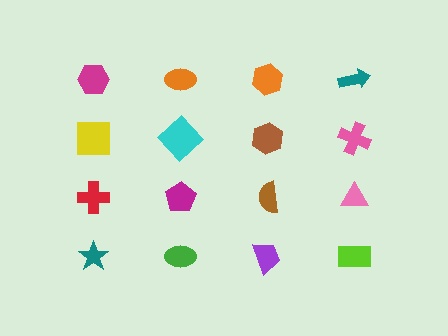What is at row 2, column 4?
A pink cross.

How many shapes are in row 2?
4 shapes.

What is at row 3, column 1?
A red cross.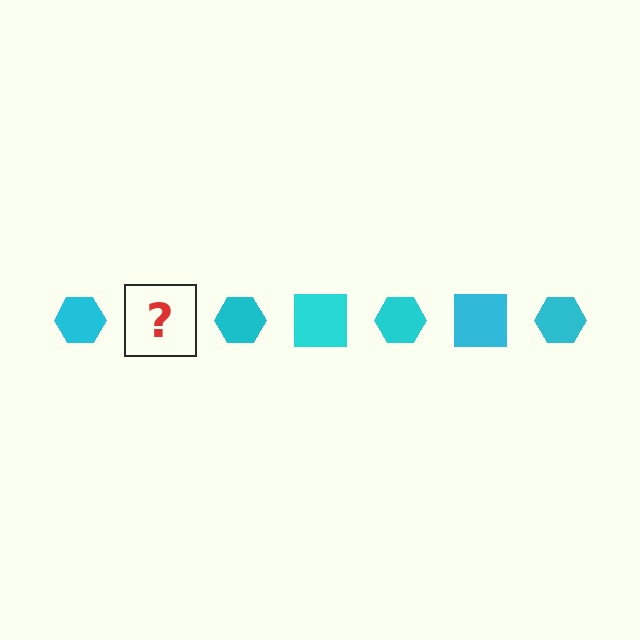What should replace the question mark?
The question mark should be replaced with a cyan square.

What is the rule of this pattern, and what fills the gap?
The rule is that the pattern cycles through hexagon, square shapes in cyan. The gap should be filled with a cyan square.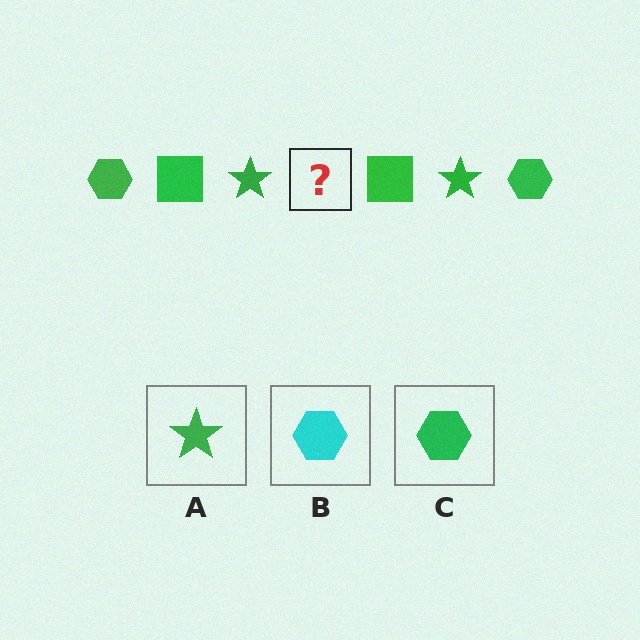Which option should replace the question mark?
Option C.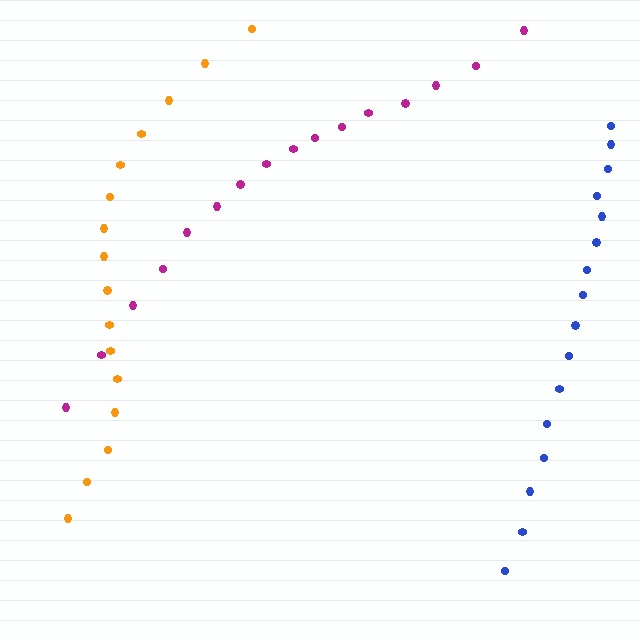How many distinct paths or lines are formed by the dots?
There are 3 distinct paths.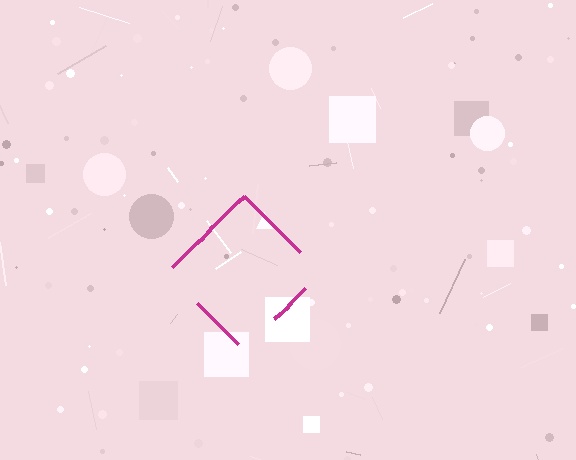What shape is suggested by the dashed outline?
The dashed outline suggests a diamond.